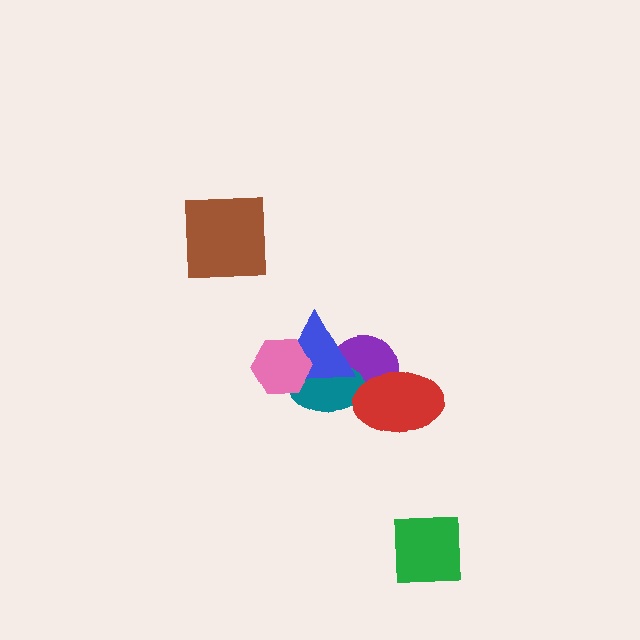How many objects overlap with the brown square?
0 objects overlap with the brown square.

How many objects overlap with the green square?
0 objects overlap with the green square.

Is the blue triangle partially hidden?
Yes, it is partially covered by another shape.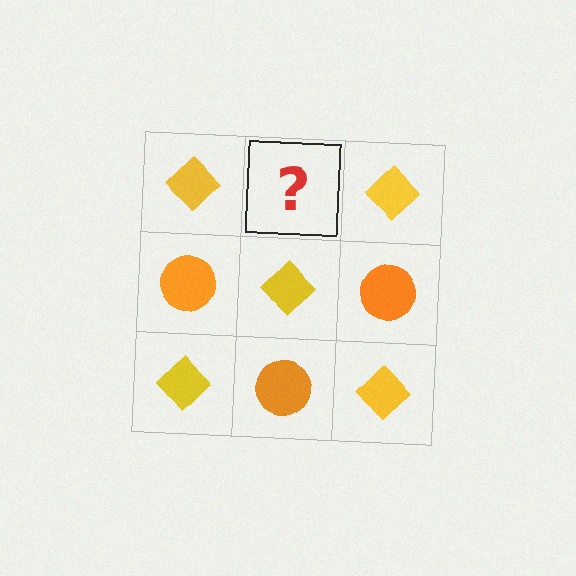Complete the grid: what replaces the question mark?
The question mark should be replaced with an orange circle.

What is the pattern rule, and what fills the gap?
The rule is that it alternates yellow diamond and orange circle in a checkerboard pattern. The gap should be filled with an orange circle.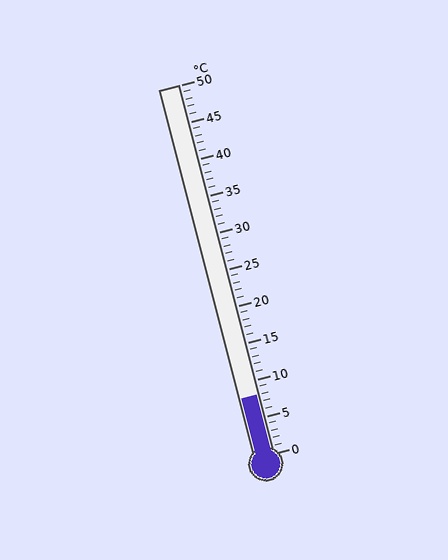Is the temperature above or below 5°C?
The temperature is above 5°C.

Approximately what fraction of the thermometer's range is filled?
The thermometer is filled to approximately 15% of its range.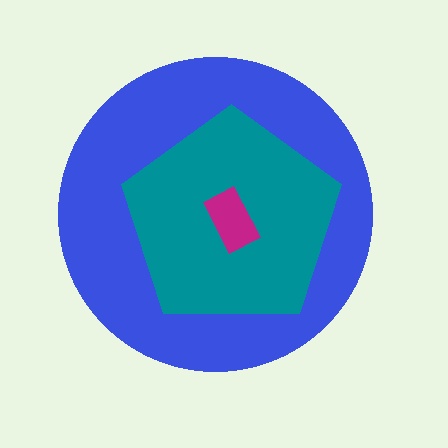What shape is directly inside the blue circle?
The teal pentagon.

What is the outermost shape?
The blue circle.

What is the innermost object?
The magenta rectangle.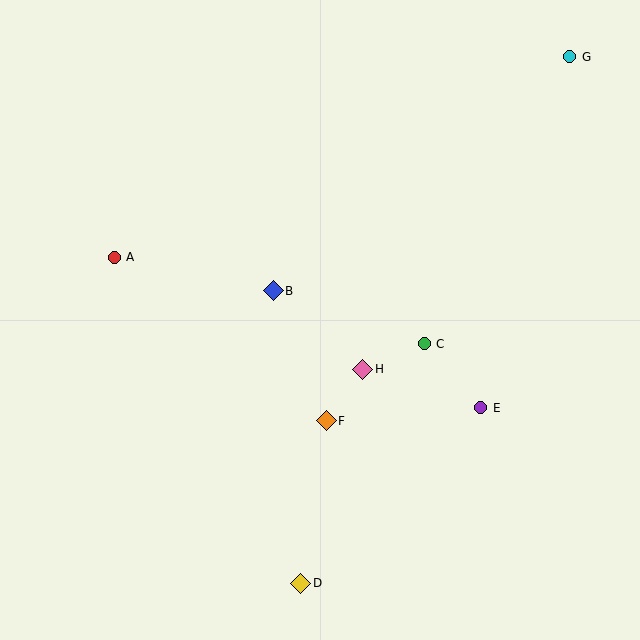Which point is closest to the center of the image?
Point B at (273, 291) is closest to the center.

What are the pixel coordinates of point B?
Point B is at (273, 291).